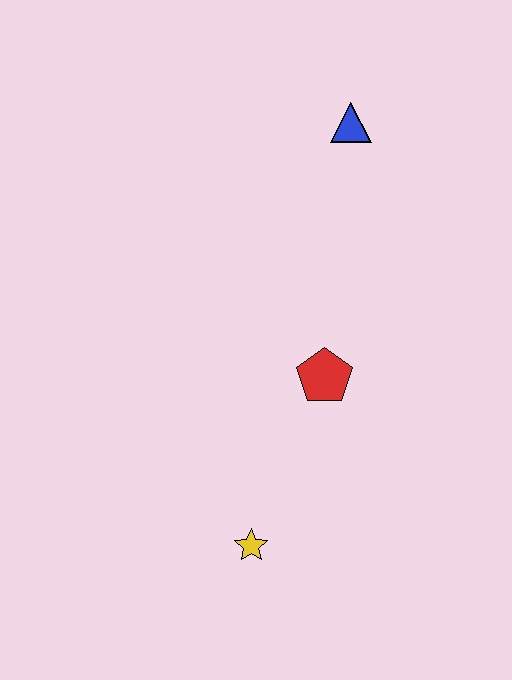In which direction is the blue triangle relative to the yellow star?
The blue triangle is above the yellow star.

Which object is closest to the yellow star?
The red pentagon is closest to the yellow star.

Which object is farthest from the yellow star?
The blue triangle is farthest from the yellow star.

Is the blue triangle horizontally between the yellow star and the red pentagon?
No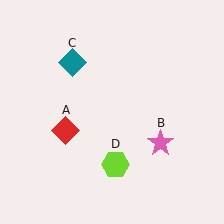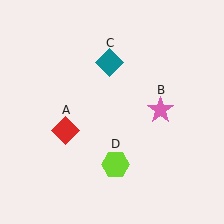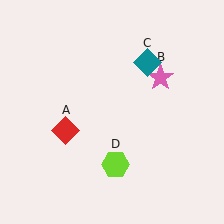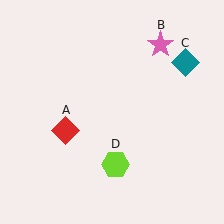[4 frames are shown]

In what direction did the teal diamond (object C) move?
The teal diamond (object C) moved right.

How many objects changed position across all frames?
2 objects changed position: pink star (object B), teal diamond (object C).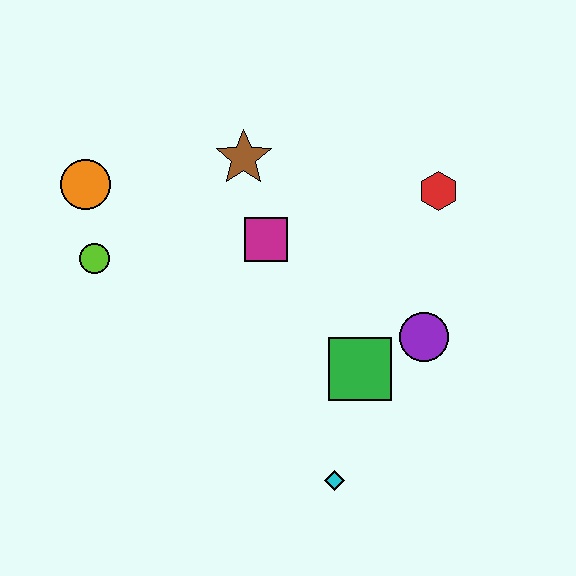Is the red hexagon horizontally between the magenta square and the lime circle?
No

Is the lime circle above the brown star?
No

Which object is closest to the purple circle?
The green square is closest to the purple circle.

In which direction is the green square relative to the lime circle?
The green square is to the right of the lime circle.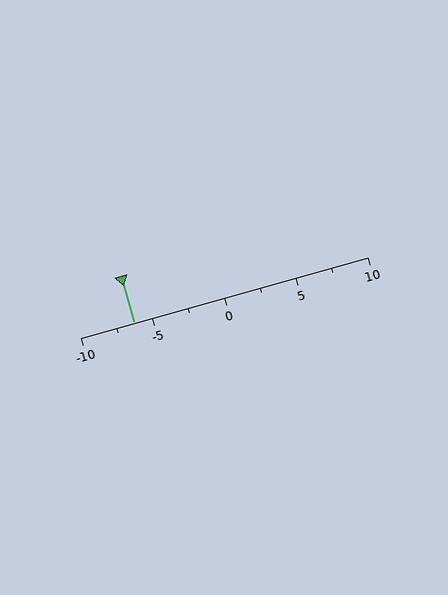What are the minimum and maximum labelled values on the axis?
The axis runs from -10 to 10.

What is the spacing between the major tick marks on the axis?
The major ticks are spaced 5 apart.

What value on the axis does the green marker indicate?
The marker indicates approximately -6.2.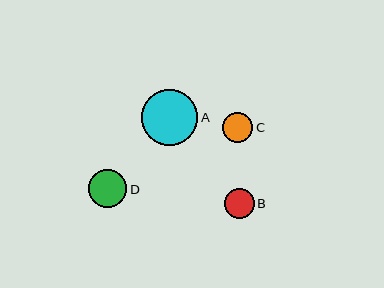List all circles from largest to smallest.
From largest to smallest: A, D, C, B.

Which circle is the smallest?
Circle B is the smallest with a size of approximately 30 pixels.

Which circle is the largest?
Circle A is the largest with a size of approximately 56 pixels.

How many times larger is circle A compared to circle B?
Circle A is approximately 1.9 times the size of circle B.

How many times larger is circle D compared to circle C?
Circle D is approximately 1.2 times the size of circle C.